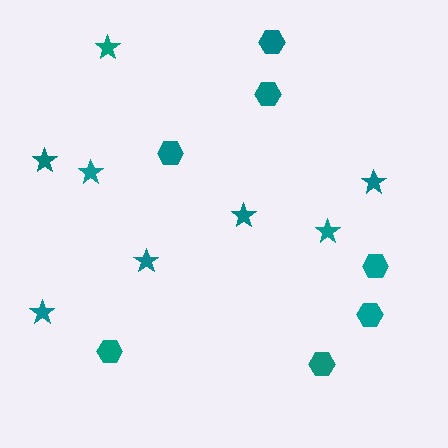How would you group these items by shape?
There are 2 groups: one group of hexagons (7) and one group of stars (8).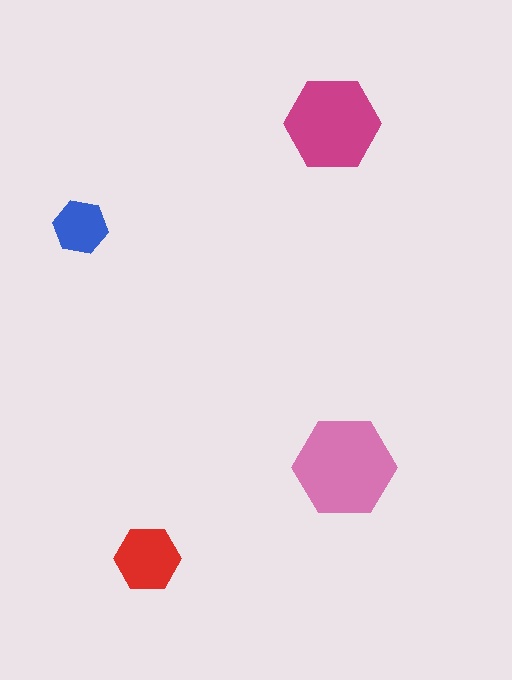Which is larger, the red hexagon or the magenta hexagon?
The magenta one.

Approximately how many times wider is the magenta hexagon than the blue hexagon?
About 1.5 times wider.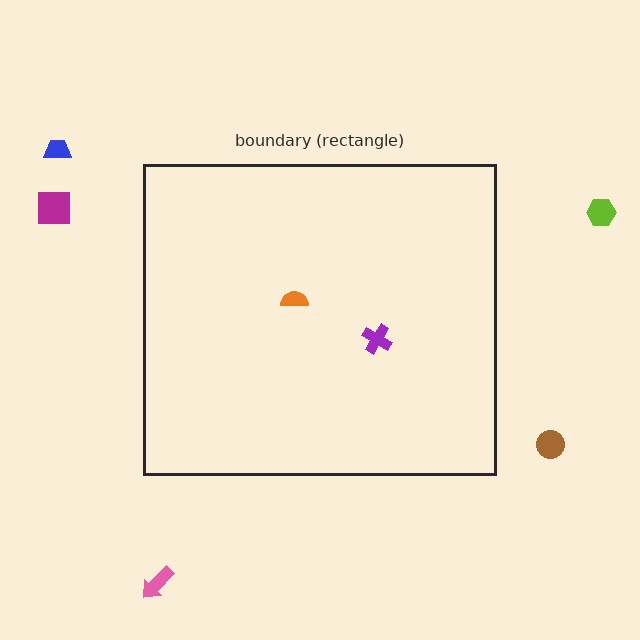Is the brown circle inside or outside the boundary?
Outside.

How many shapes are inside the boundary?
2 inside, 5 outside.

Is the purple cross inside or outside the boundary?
Inside.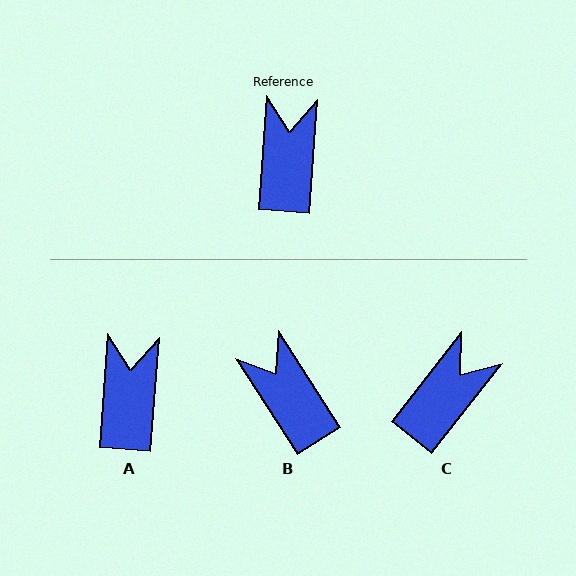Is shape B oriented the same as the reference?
No, it is off by about 37 degrees.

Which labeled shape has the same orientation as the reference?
A.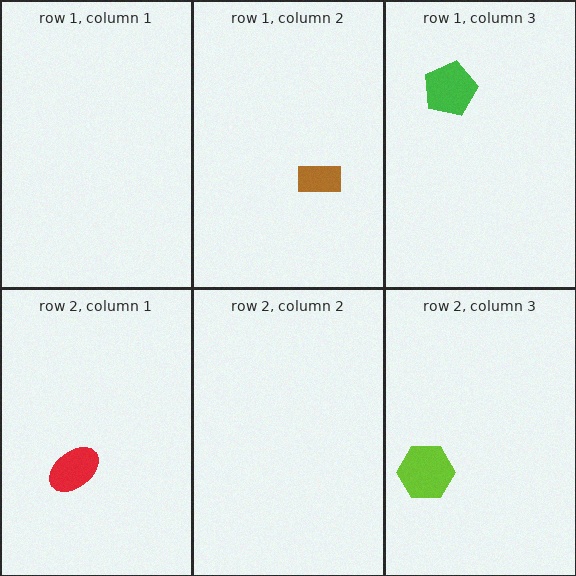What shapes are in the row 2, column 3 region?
The lime hexagon.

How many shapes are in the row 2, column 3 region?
1.